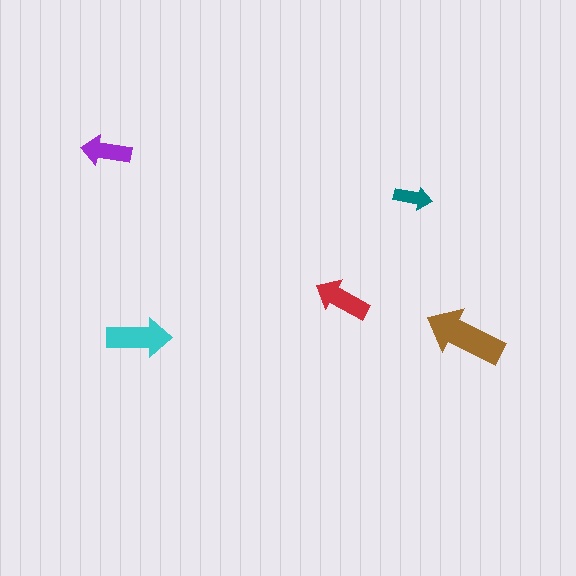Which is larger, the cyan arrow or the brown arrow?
The brown one.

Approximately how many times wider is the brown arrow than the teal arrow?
About 2 times wider.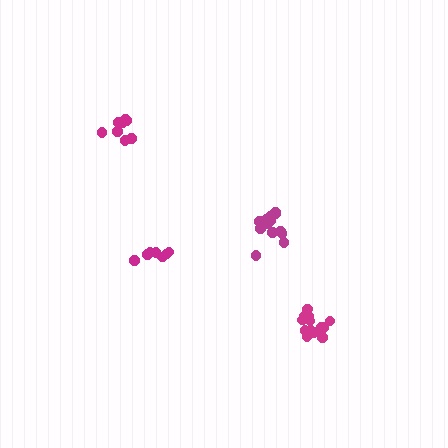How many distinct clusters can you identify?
There are 4 distinct clusters.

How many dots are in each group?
Group 1: 13 dots, Group 2: 7 dots, Group 3: 13 dots, Group 4: 8 dots (41 total).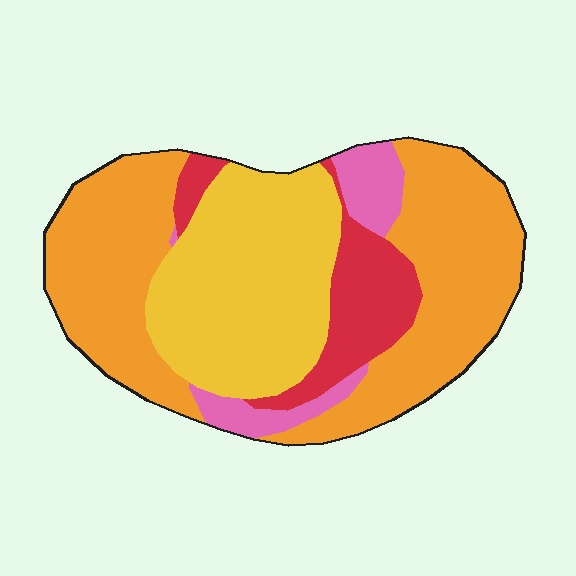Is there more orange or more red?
Orange.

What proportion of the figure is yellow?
Yellow covers roughly 30% of the figure.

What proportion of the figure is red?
Red takes up about one eighth (1/8) of the figure.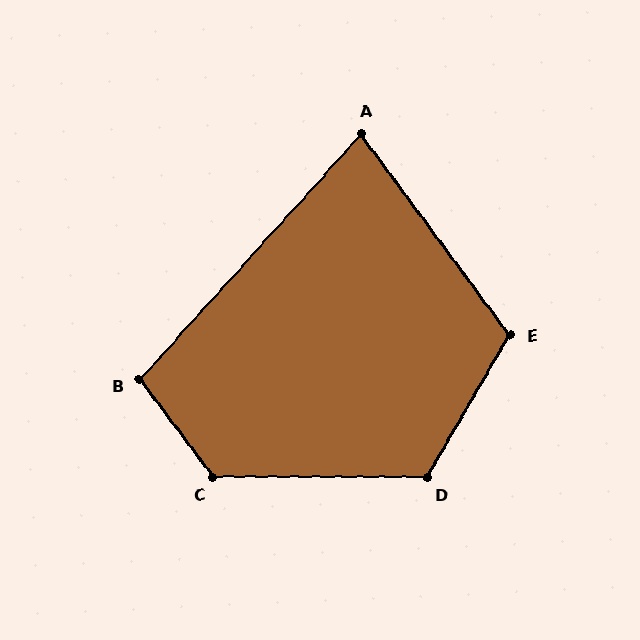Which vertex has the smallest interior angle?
A, at approximately 79 degrees.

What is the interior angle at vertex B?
Approximately 101 degrees (obtuse).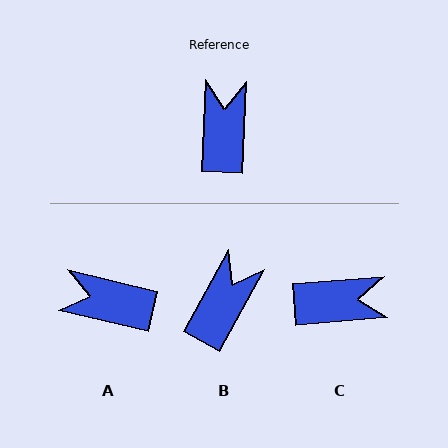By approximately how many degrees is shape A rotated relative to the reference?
Approximately 79 degrees counter-clockwise.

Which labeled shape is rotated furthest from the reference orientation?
C, about 83 degrees away.